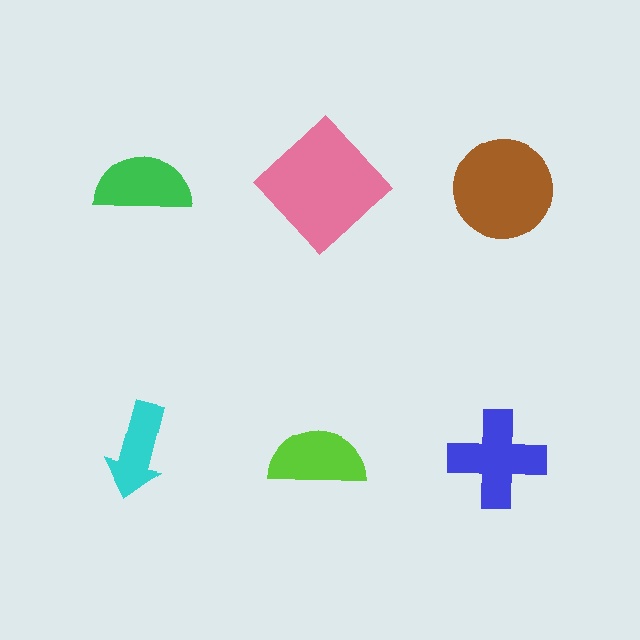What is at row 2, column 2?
A lime semicircle.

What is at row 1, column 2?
A pink diamond.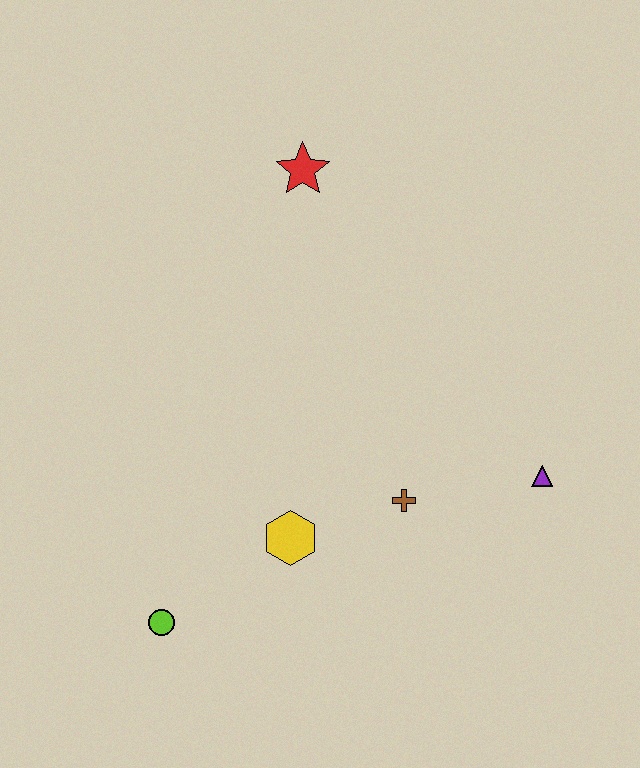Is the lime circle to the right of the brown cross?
No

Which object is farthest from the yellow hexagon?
The red star is farthest from the yellow hexagon.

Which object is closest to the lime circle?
The yellow hexagon is closest to the lime circle.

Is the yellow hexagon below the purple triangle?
Yes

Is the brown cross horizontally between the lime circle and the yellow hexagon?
No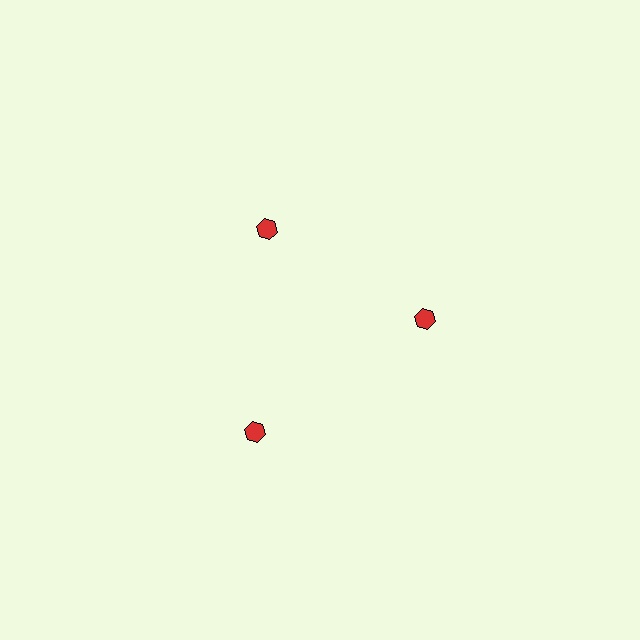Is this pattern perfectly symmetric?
No. The 3 red hexagons are arranged in a ring, but one element near the 7 o'clock position is pushed outward from the center, breaking the 3-fold rotational symmetry.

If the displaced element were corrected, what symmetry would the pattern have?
It would have 3-fold rotational symmetry — the pattern would map onto itself every 120 degrees.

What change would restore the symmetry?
The symmetry would be restored by moving it inward, back onto the ring so that all 3 hexagons sit at equal angles and equal distance from the center.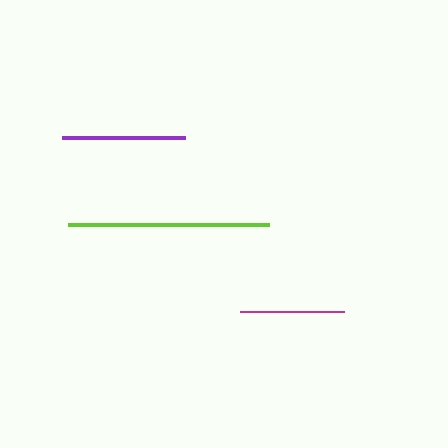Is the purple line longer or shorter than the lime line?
The lime line is longer than the purple line.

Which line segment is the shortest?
The magenta line is the shortest at approximately 104 pixels.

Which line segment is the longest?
The lime line is the longest at approximately 201 pixels.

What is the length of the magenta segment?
The magenta segment is approximately 104 pixels long.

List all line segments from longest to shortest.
From longest to shortest: lime, purple, magenta.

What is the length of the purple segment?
The purple segment is approximately 123 pixels long.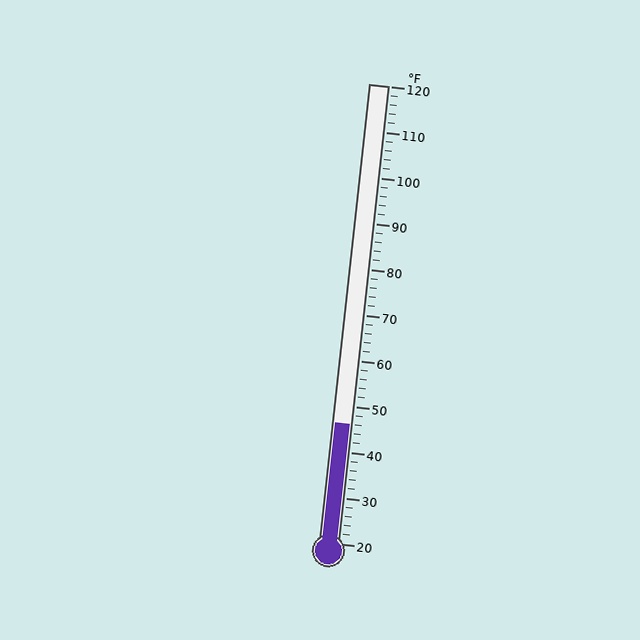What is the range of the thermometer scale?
The thermometer scale ranges from 20°F to 120°F.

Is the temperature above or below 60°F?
The temperature is below 60°F.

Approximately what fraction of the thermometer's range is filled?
The thermometer is filled to approximately 25% of its range.